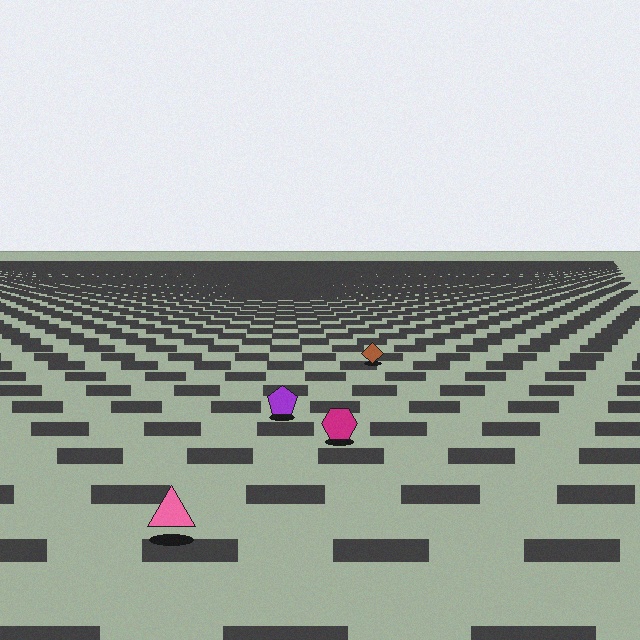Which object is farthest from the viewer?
The brown diamond is farthest from the viewer. It appears smaller and the ground texture around it is denser.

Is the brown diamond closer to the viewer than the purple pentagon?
No. The purple pentagon is closer — you can tell from the texture gradient: the ground texture is coarser near it.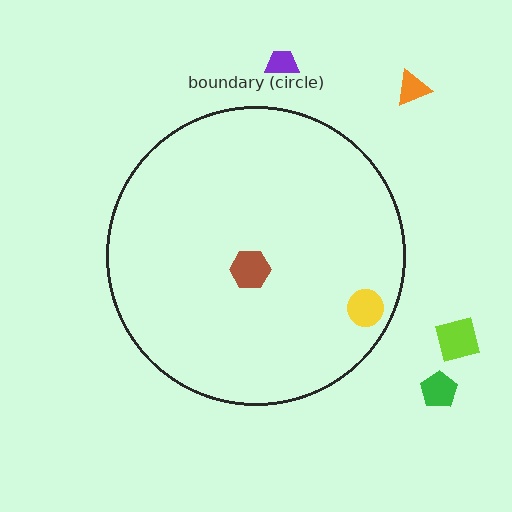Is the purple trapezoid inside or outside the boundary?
Outside.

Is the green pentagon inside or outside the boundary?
Outside.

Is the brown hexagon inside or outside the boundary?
Inside.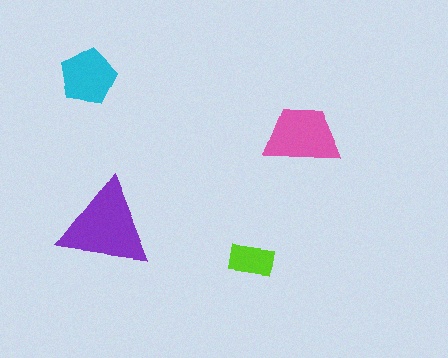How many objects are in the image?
There are 4 objects in the image.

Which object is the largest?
The purple triangle.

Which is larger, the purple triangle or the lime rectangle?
The purple triangle.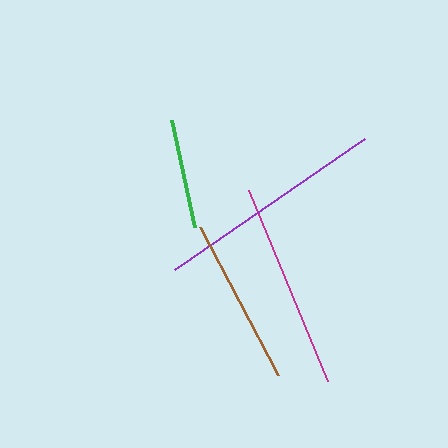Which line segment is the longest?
The purple line is the longest at approximately 230 pixels.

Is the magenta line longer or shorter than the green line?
The magenta line is longer than the green line.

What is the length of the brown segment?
The brown segment is approximately 168 pixels long.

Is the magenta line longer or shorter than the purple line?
The purple line is longer than the magenta line.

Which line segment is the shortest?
The green line is the shortest at approximately 110 pixels.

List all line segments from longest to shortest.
From longest to shortest: purple, magenta, brown, green.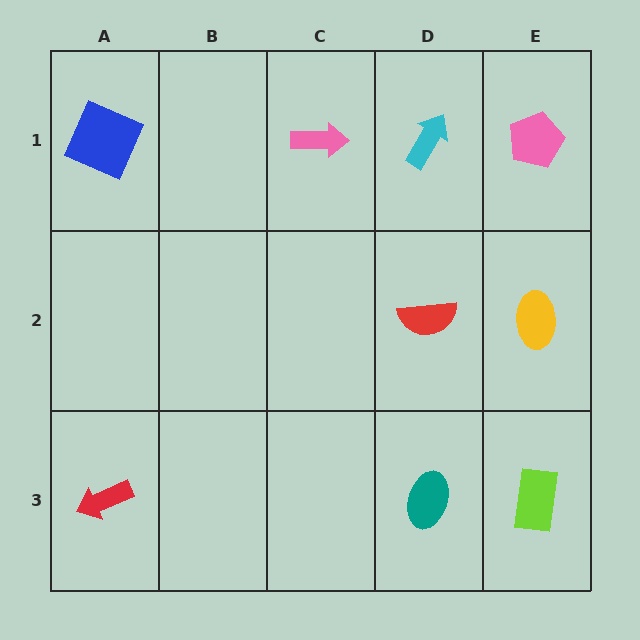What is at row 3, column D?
A teal ellipse.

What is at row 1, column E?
A pink pentagon.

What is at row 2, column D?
A red semicircle.